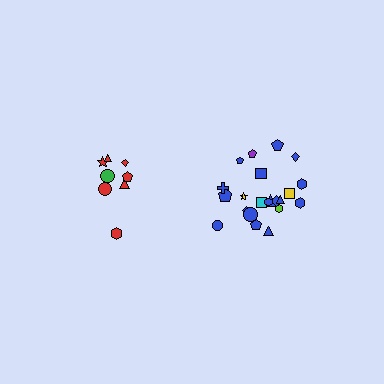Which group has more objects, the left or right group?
The right group.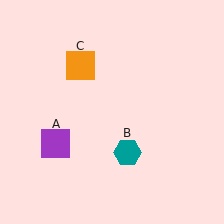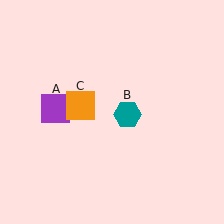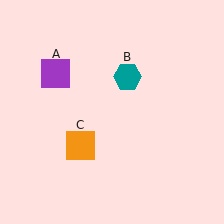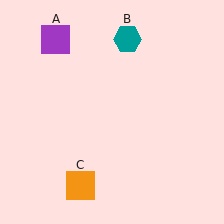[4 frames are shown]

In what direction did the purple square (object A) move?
The purple square (object A) moved up.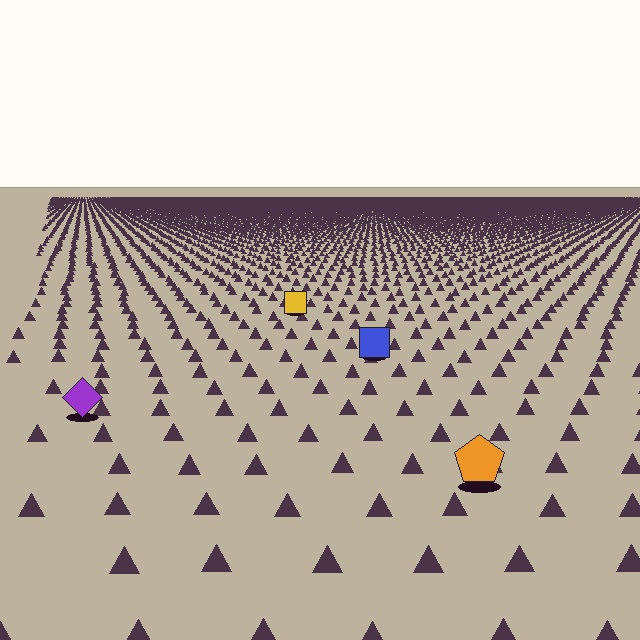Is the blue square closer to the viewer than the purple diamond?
No. The purple diamond is closer — you can tell from the texture gradient: the ground texture is coarser near it.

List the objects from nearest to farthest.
From nearest to farthest: the orange pentagon, the purple diamond, the blue square, the yellow square.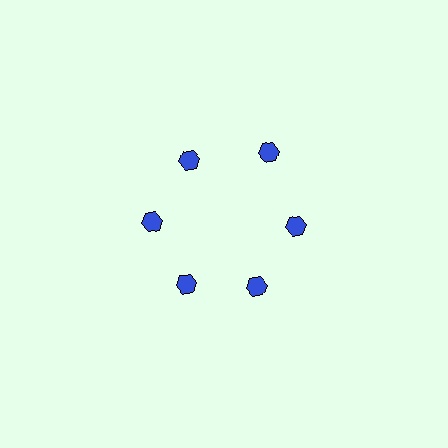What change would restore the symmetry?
The symmetry would be restored by moving it inward, back onto the ring so that all 6 hexagons sit at equal angles and equal distance from the center.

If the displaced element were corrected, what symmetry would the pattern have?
It would have 6-fold rotational symmetry — the pattern would map onto itself every 60 degrees.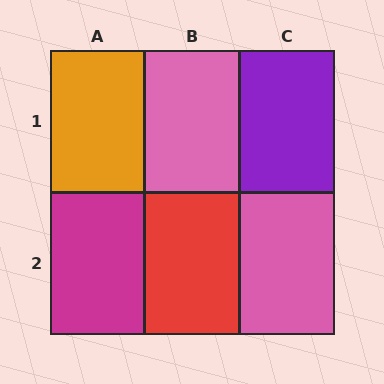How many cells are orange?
1 cell is orange.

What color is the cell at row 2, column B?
Red.